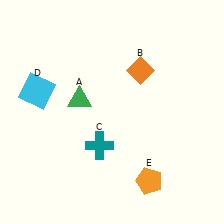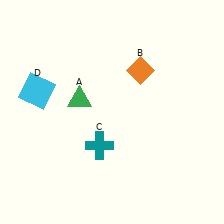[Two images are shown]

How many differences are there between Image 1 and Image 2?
There is 1 difference between the two images.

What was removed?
The orange pentagon (E) was removed in Image 2.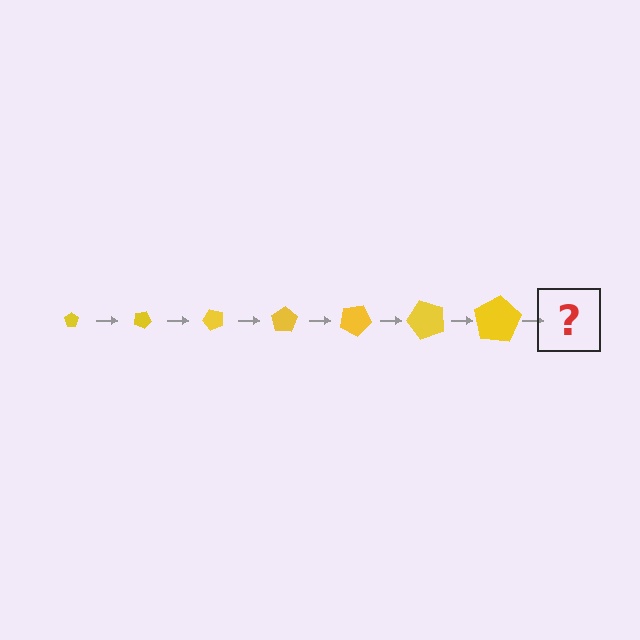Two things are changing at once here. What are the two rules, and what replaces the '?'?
The two rules are that the pentagon grows larger each step and it rotates 25 degrees each step. The '?' should be a pentagon, larger than the previous one and rotated 175 degrees from the start.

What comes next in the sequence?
The next element should be a pentagon, larger than the previous one and rotated 175 degrees from the start.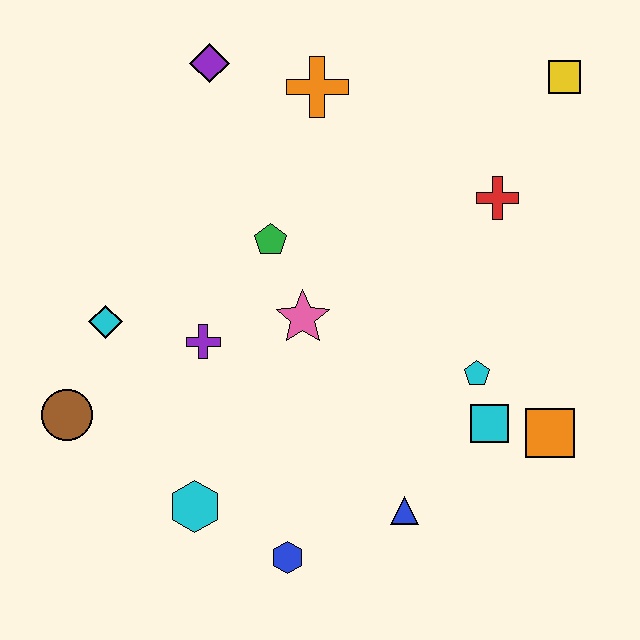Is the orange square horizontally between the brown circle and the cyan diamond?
No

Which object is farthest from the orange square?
The purple diamond is farthest from the orange square.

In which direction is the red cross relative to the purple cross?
The red cross is to the right of the purple cross.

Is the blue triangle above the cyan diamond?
No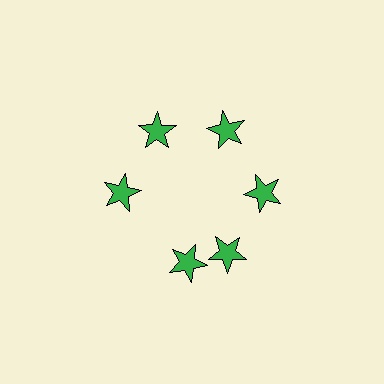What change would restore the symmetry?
The symmetry would be restored by rotating it back into even spacing with its neighbors so that all 6 stars sit at equal angles and equal distance from the center.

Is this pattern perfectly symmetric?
No. The 6 green stars are arranged in a ring, but one element near the 7 o'clock position is rotated out of alignment along the ring, breaking the 6-fold rotational symmetry.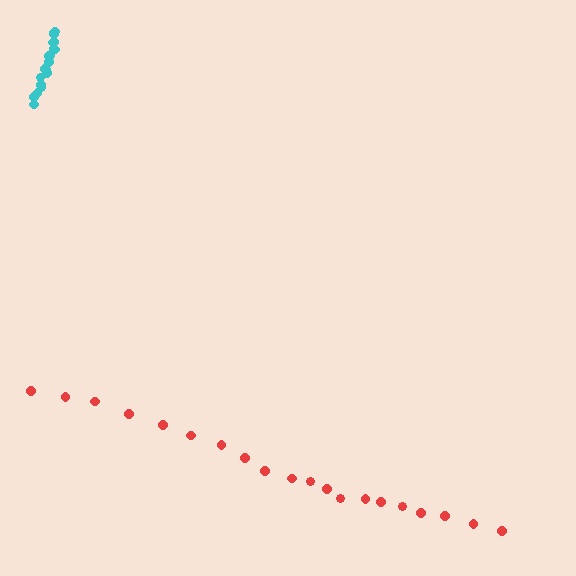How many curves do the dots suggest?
There are 2 distinct paths.